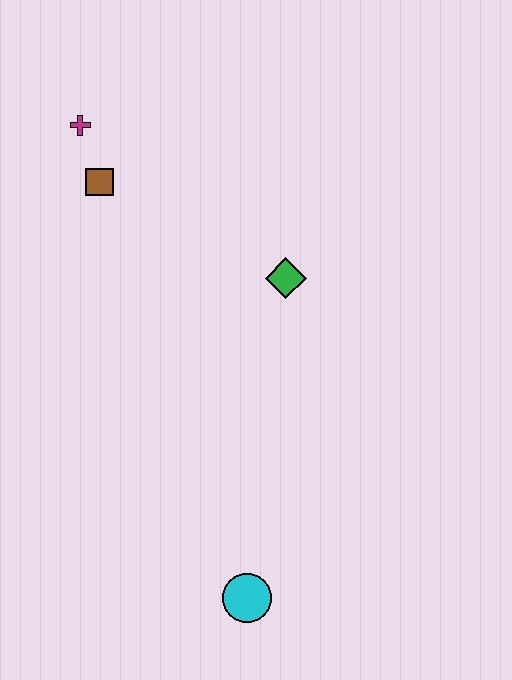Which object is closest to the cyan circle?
The green diamond is closest to the cyan circle.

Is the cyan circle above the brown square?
No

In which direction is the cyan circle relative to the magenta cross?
The cyan circle is below the magenta cross.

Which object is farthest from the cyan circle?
The magenta cross is farthest from the cyan circle.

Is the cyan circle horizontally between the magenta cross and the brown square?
No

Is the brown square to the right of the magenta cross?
Yes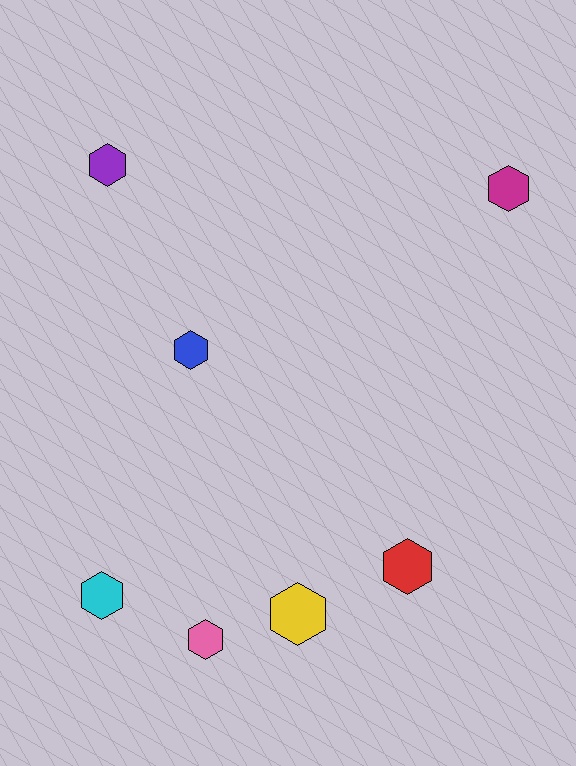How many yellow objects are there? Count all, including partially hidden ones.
There is 1 yellow object.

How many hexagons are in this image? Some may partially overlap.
There are 7 hexagons.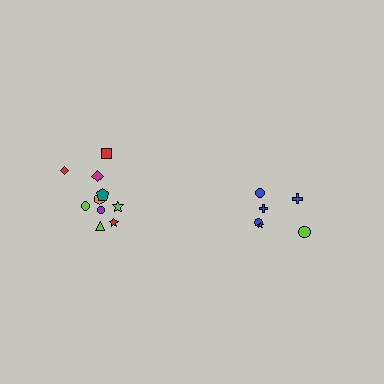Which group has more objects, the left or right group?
The left group.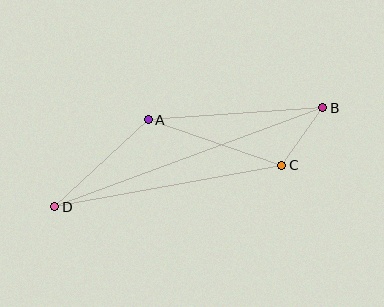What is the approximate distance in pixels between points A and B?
The distance between A and B is approximately 175 pixels.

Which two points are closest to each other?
Points B and C are closest to each other.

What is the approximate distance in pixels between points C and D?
The distance between C and D is approximately 231 pixels.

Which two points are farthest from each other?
Points B and D are farthest from each other.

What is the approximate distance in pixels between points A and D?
The distance between A and D is approximately 128 pixels.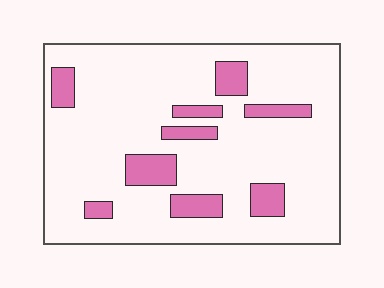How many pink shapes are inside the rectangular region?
9.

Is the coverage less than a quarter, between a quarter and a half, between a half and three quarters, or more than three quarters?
Less than a quarter.